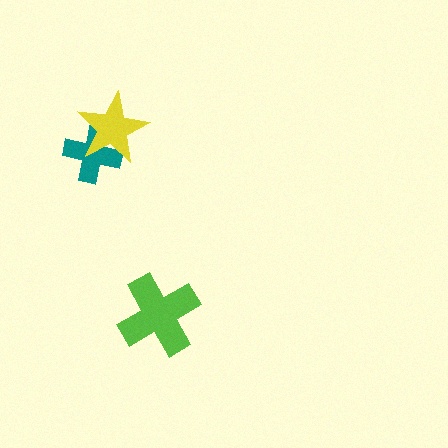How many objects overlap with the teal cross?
1 object overlaps with the teal cross.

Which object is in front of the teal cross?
The yellow star is in front of the teal cross.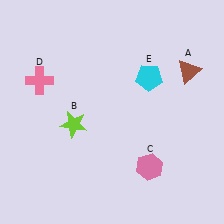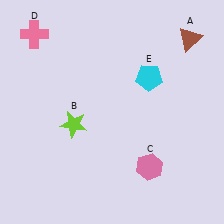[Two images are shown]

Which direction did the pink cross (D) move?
The pink cross (D) moved up.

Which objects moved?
The objects that moved are: the brown triangle (A), the pink cross (D).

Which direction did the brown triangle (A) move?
The brown triangle (A) moved up.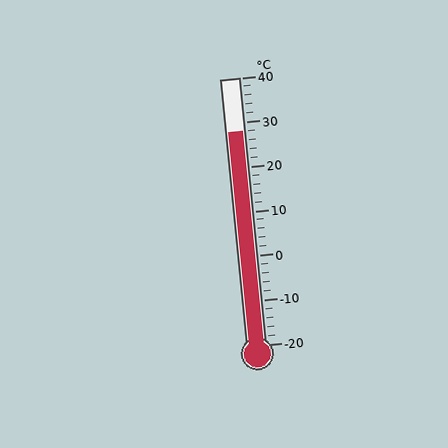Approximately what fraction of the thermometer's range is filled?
The thermometer is filled to approximately 80% of its range.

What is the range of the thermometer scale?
The thermometer scale ranges from -20°C to 40°C.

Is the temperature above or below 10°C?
The temperature is above 10°C.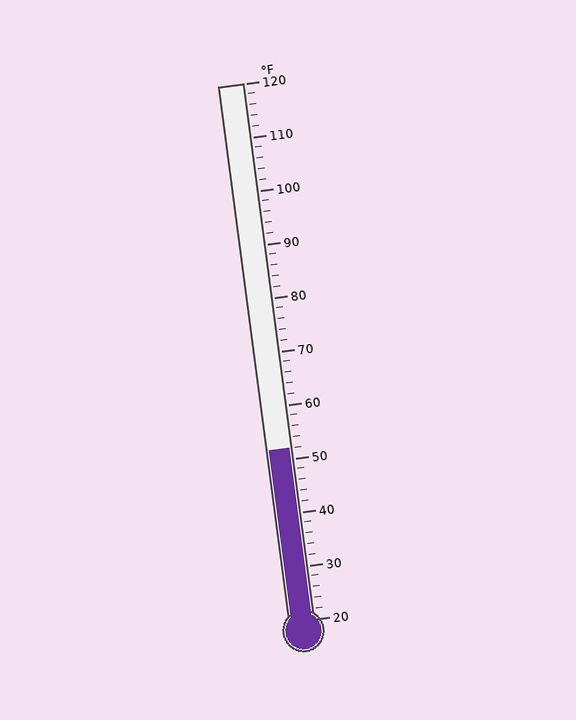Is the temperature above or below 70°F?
The temperature is below 70°F.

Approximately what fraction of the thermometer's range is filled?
The thermometer is filled to approximately 30% of its range.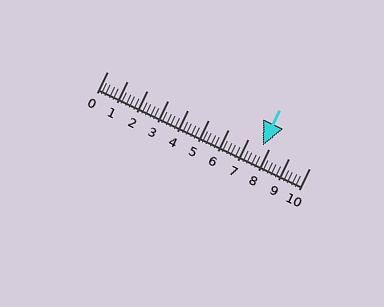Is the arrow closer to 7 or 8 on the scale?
The arrow is closer to 8.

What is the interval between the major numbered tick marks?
The major tick marks are spaced 1 units apart.